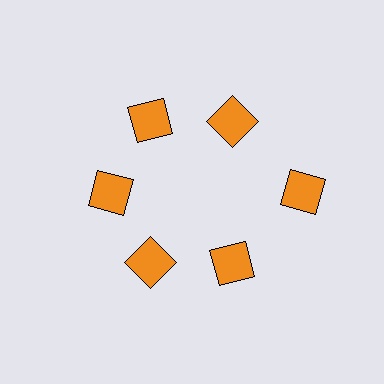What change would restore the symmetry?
The symmetry would be restored by moving it inward, back onto the ring so that all 6 squares sit at equal angles and equal distance from the center.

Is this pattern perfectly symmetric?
No. The 6 orange squares are arranged in a ring, but one element near the 3 o'clock position is pushed outward from the center, breaking the 6-fold rotational symmetry.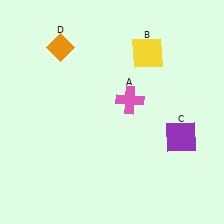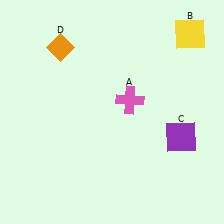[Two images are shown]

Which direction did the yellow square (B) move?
The yellow square (B) moved right.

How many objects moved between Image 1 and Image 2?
1 object moved between the two images.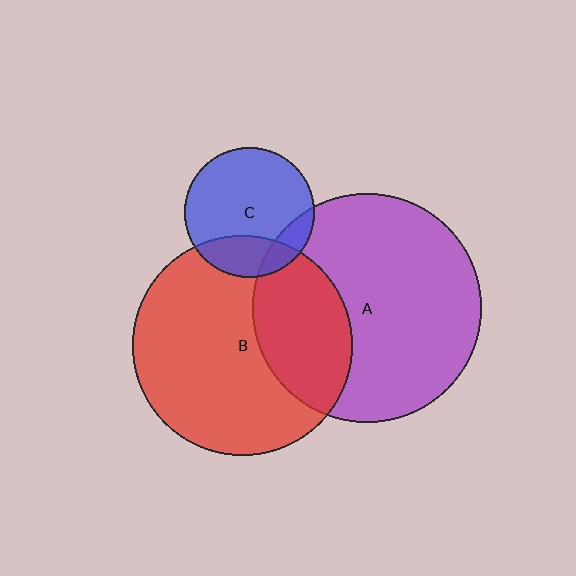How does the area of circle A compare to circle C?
Approximately 3.1 times.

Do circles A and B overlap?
Yes.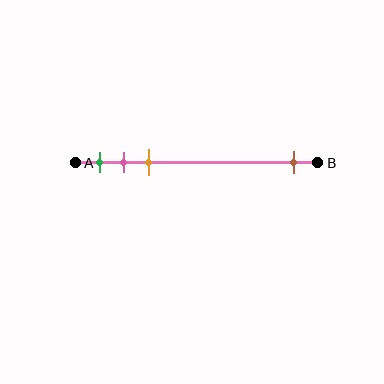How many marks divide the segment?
There are 4 marks dividing the segment.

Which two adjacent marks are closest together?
The pink and orange marks are the closest adjacent pair.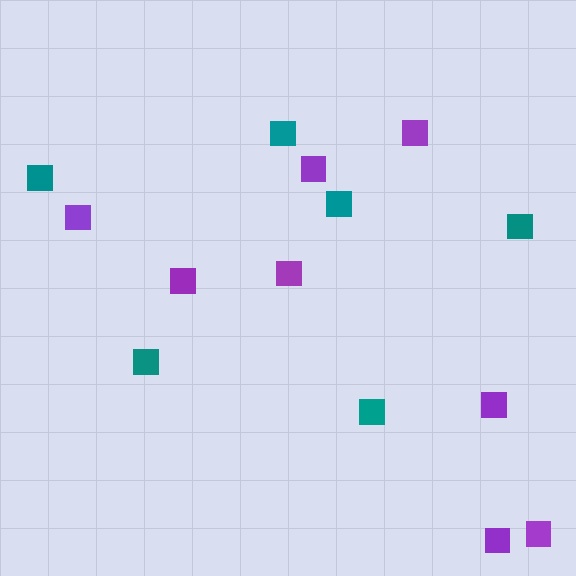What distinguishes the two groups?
There are 2 groups: one group of teal squares (6) and one group of purple squares (8).